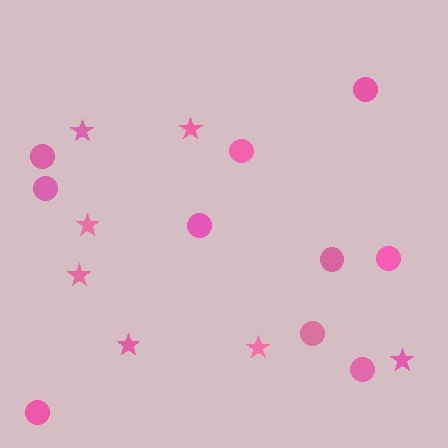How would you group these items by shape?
There are 2 groups: one group of stars (7) and one group of circles (10).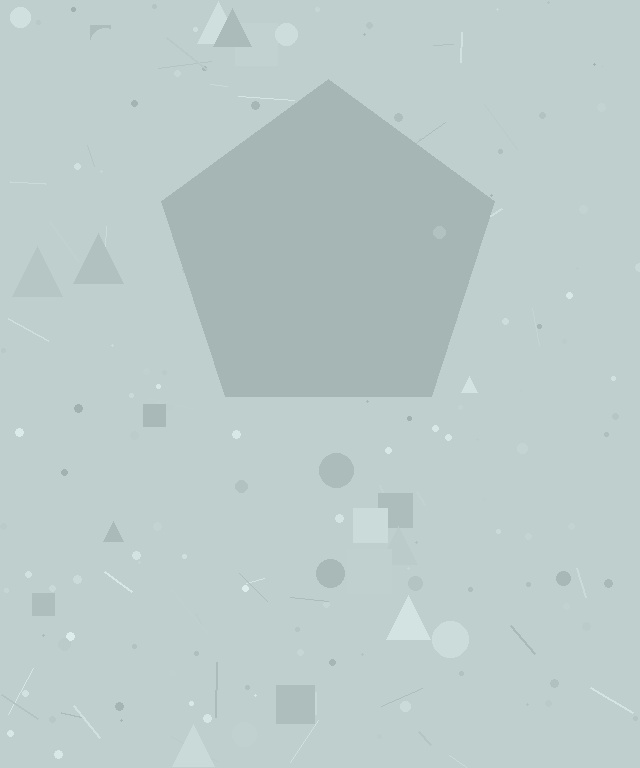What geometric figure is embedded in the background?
A pentagon is embedded in the background.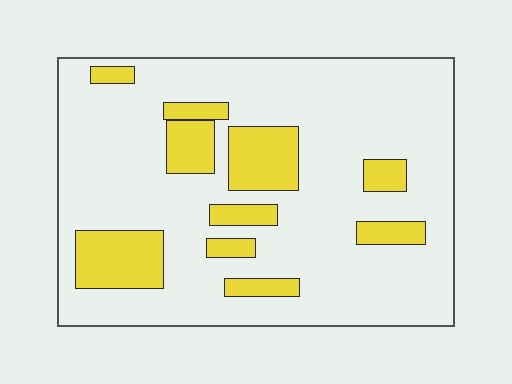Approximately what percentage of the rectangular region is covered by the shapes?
Approximately 20%.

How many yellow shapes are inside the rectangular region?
10.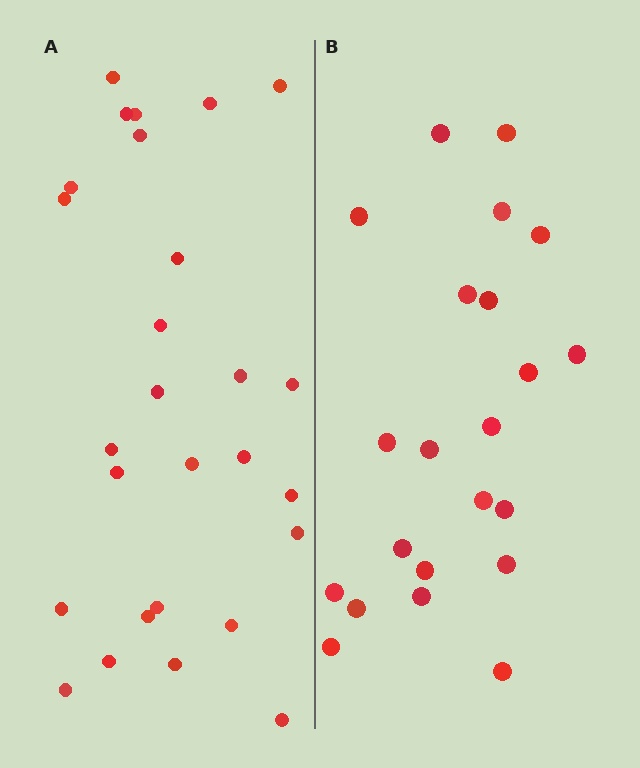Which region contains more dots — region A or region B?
Region A (the left region) has more dots.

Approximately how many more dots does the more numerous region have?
Region A has about 5 more dots than region B.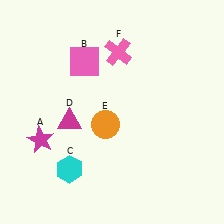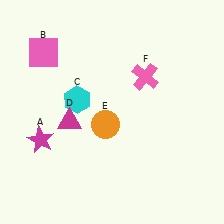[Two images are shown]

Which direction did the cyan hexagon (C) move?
The cyan hexagon (C) moved up.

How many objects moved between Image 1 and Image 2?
3 objects moved between the two images.